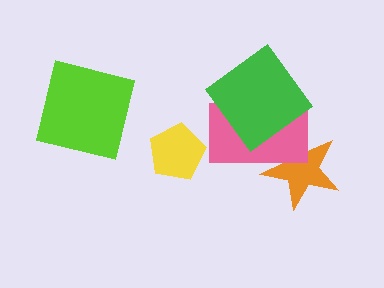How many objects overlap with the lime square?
0 objects overlap with the lime square.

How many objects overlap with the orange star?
1 object overlaps with the orange star.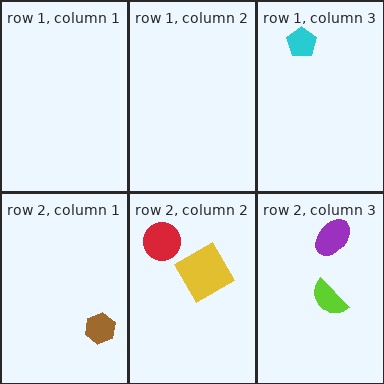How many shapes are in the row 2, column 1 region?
1.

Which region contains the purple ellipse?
The row 2, column 3 region.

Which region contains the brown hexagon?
The row 2, column 1 region.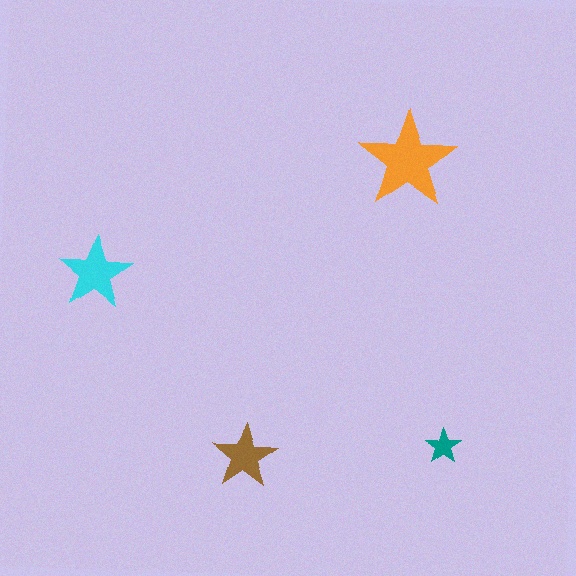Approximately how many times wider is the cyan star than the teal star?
About 2 times wider.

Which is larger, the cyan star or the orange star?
The orange one.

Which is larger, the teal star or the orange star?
The orange one.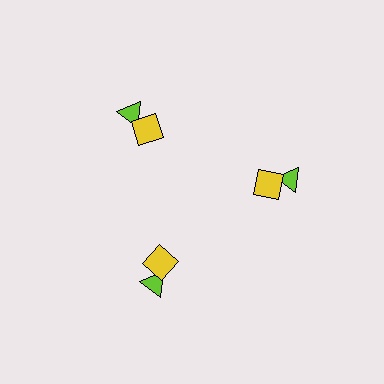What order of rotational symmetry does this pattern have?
This pattern has 3-fold rotational symmetry.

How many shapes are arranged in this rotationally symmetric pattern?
There are 6 shapes, arranged in 3 groups of 2.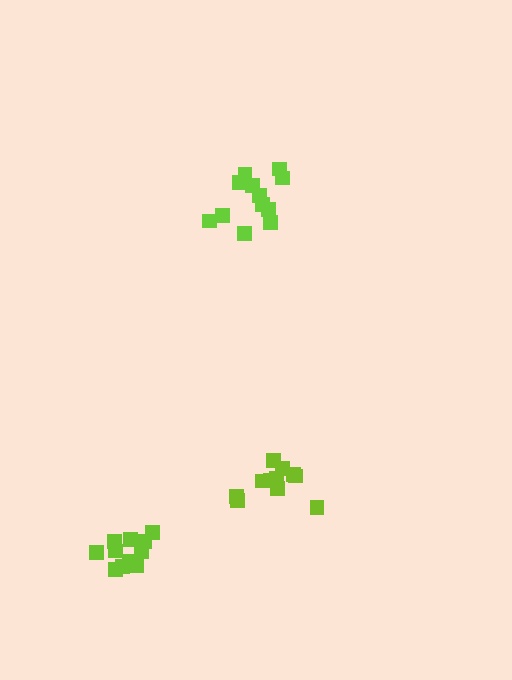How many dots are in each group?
Group 1: 12 dots, Group 2: 11 dots, Group 3: 11 dots (34 total).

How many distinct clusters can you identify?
There are 3 distinct clusters.